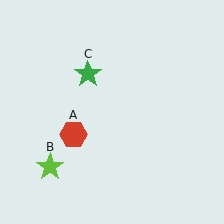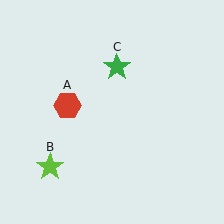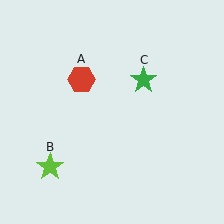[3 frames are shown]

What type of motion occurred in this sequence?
The red hexagon (object A), green star (object C) rotated clockwise around the center of the scene.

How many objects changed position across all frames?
2 objects changed position: red hexagon (object A), green star (object C).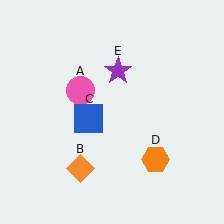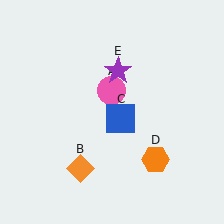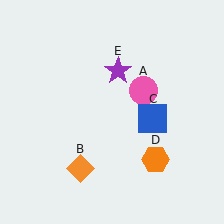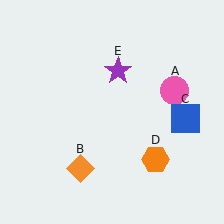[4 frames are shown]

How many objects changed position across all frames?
2 objects changed position: pink circle (object A), blue square (object C).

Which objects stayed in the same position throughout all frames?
Orange diamond (object B) and orange hexagon (object D) and purple star (object E) remained stationary.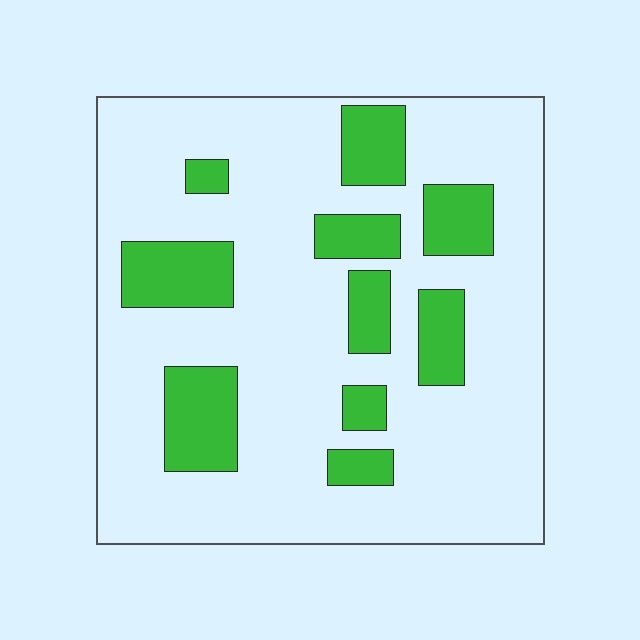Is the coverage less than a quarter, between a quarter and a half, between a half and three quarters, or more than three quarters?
Less than a quarter.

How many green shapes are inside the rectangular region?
10.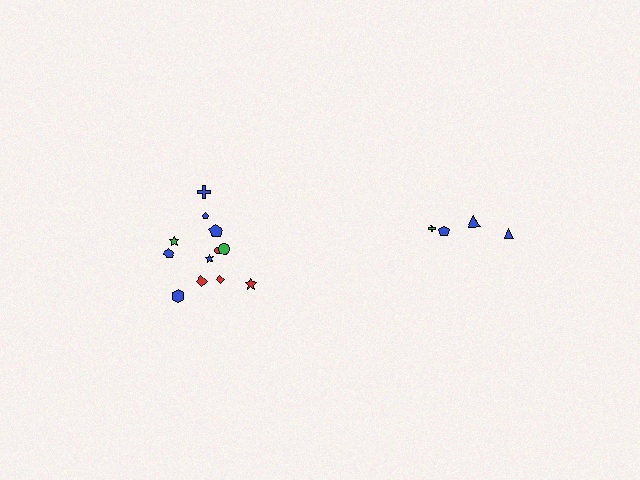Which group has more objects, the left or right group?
The left group.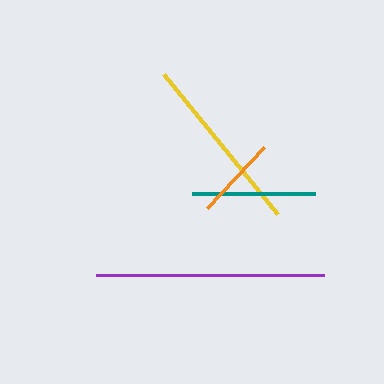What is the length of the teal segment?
The teal segment is approximately 123 pixels long.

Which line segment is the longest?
The purple line is the longest at approximately 228 pixels.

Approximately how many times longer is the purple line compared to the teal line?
The purple line is approximately 1.8 times the length of the teal line.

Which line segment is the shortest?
The orange line is the shortest at approximately 84 pixels.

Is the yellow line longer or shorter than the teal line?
The yellow line is longer than the teal line.